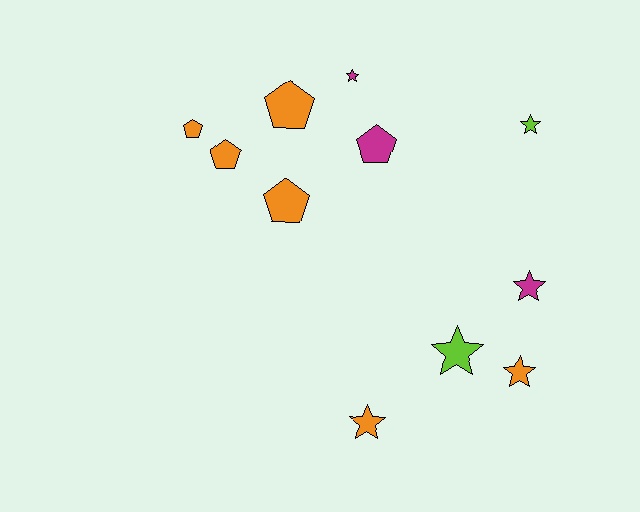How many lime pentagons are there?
There are no lime pentagons.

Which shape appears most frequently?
Star, with 6 objects.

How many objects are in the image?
There are 11 objects.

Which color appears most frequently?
Orange, with 6 objects.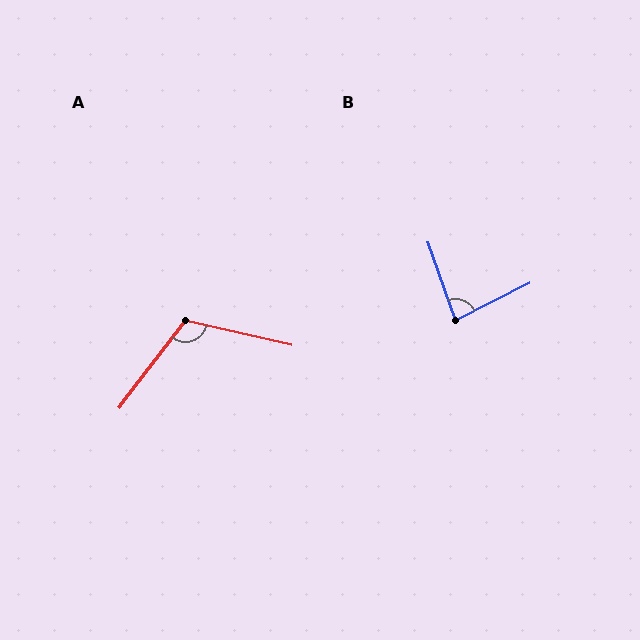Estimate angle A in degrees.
Approximately 114 degrees.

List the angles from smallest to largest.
B (82°), A (114°).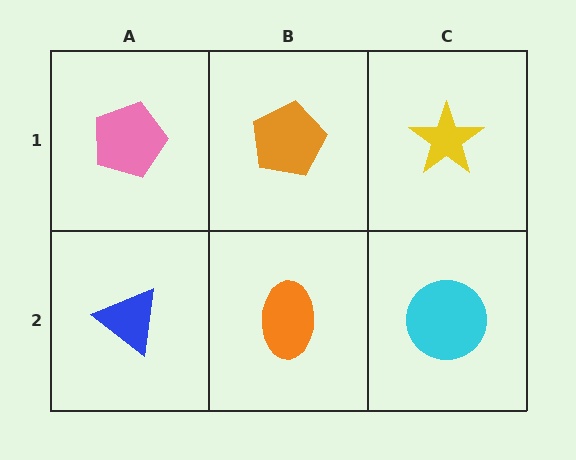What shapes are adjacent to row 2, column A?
A pink pentagon (row 1, column A), an orange ellipse (row 2, column B).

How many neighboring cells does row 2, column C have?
2.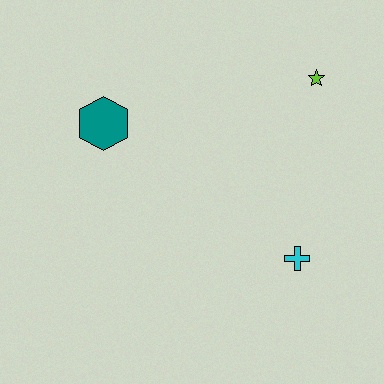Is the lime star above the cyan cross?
Yes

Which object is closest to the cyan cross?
The lime star is closest to the cyan cross.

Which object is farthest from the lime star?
The teal hexagon is farthest from the lime star.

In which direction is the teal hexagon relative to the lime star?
The teal hexagon is to the left of the lime star.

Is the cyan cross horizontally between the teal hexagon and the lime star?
Yes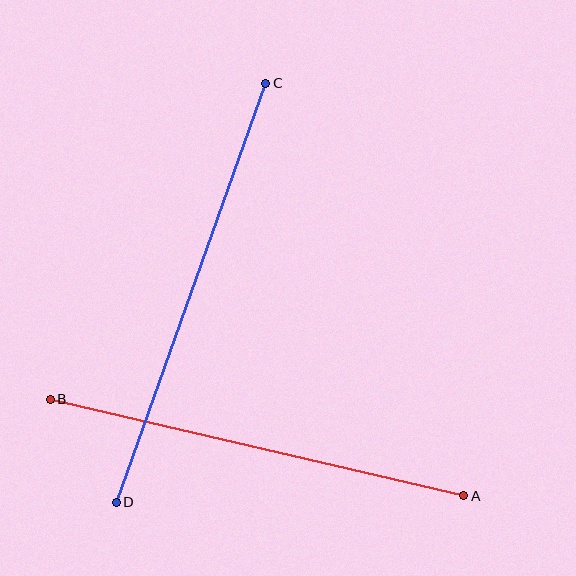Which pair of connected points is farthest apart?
Points C and D are farthest apart.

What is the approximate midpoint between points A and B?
The midpoint is at approximately (257, 447) pixels.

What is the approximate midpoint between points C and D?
The midpoint is at approximately (191, 293) pixels.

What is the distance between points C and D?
The distance is approximately 445 pixels.